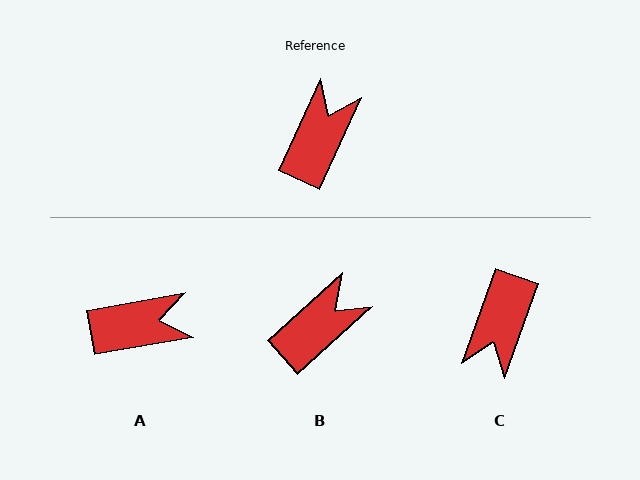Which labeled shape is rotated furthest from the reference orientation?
C, about 175 degrees away.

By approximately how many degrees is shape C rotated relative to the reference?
Approximately 175 degrees clockwise.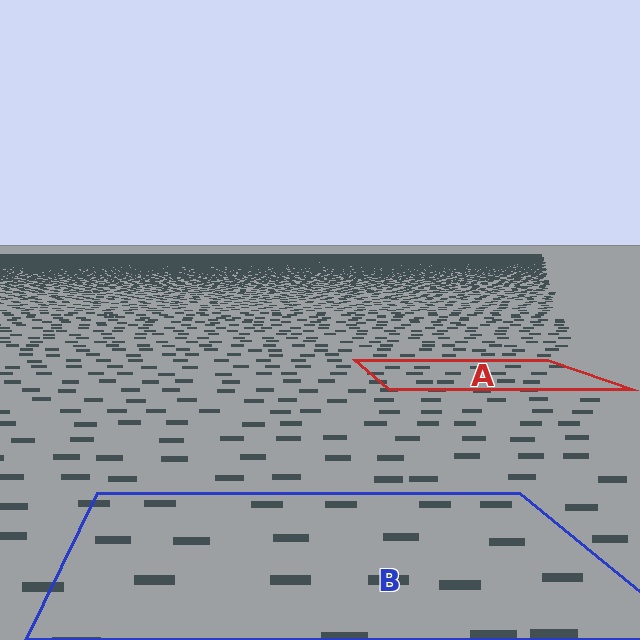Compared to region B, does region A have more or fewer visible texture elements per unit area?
Region A has more texture elements per unit area — they are packed more densely because it is farther away.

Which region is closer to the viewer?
Region B is closer. The texture elements there are larger and more spread out.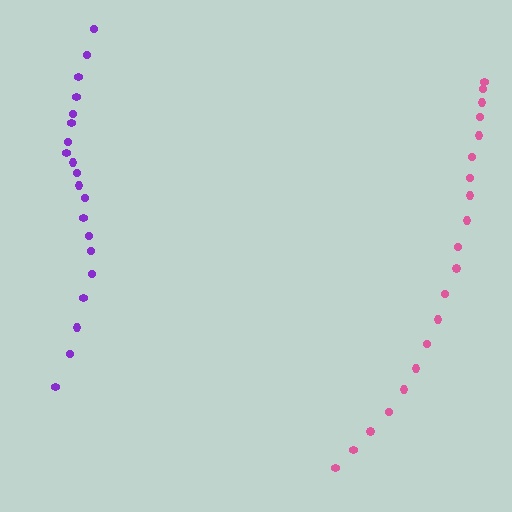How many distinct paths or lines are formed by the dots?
There are 2 distinct paths.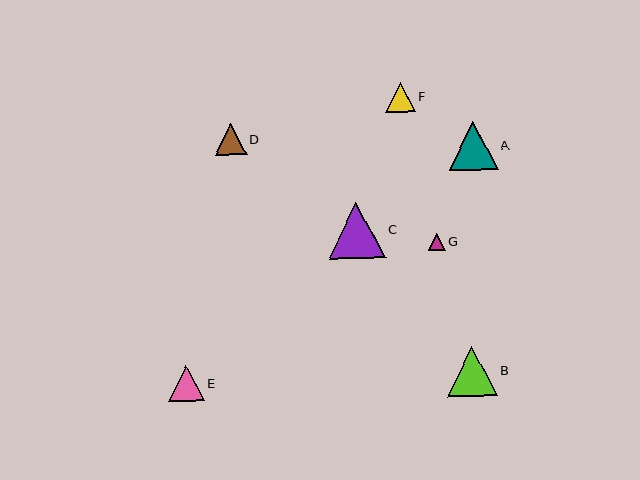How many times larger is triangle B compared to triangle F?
Triangle B is approximately 1.7 times the size of triangle F.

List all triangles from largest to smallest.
From largest to smallest: C, B, A, E, D, F, G.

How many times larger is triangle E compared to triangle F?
Triangle E is approximately 1.2 times the size of triangle F.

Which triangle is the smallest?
Triangle G is the smallest with a size of approximately 17 pixels.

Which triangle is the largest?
Triangle C is the largest with a size of approximately 57 pixels.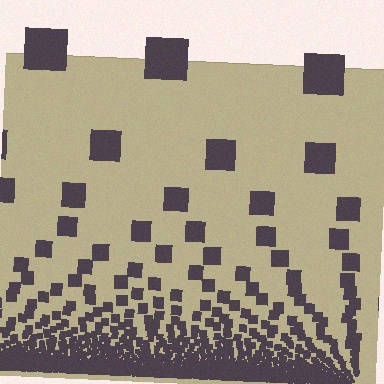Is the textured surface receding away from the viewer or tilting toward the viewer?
The surface appears to tilt toward the viewer. Texture elements get larger and sparser toward the top.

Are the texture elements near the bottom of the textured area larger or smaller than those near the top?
Smaller. The gradient is inverted — elements near the bottom are smaller and denser.